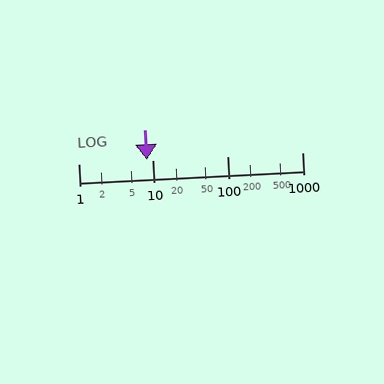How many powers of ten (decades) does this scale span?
The scale spans 3 decades, from 1 to 1000.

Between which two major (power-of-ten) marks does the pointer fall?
The pointer is between 1 and 10.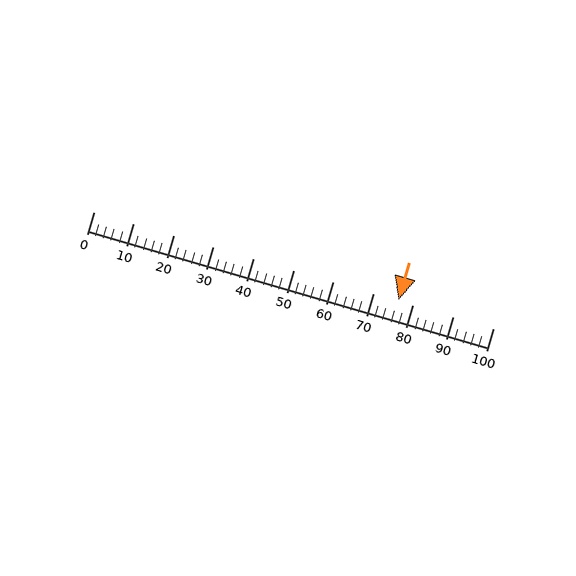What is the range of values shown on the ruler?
The ruler shows values from 0 to 100.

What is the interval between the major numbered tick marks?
The major tick marks are spaced 10 units apart.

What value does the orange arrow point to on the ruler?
The orange arrow points to approximately 76.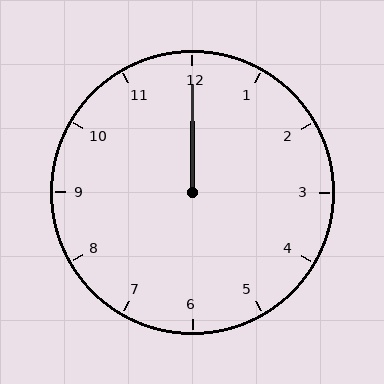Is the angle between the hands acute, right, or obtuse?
It is acute.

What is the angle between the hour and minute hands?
Approximately 0 degrees.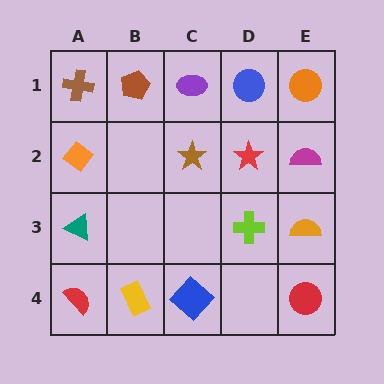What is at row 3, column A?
A teal triangle.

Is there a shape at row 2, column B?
No, that cell is empty.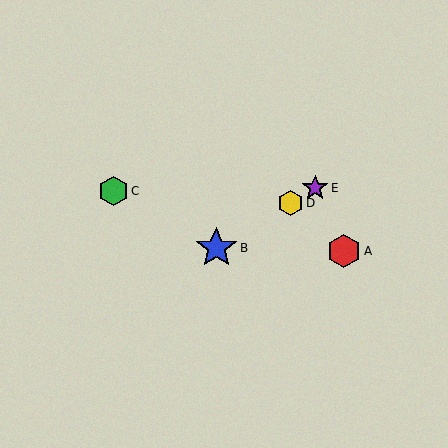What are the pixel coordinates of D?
Object D is at (290, 203).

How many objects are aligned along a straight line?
3 objects (B, D, E) are aligned along a straight line.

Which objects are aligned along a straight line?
Objects B, D, E are aligned along a straight line.